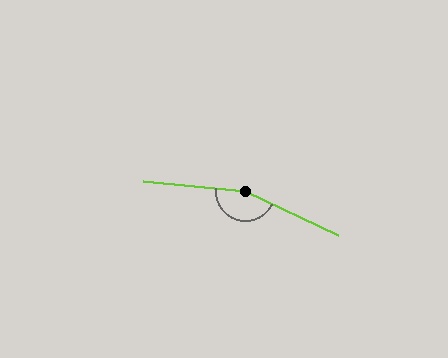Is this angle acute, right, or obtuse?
It is obtuse.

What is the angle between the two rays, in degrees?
Approximately 161 degrees.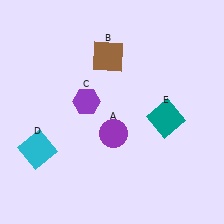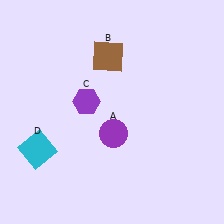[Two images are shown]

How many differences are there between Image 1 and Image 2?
There is 1 difference between the two images.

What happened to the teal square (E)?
The teal square (E) was removed in Image 2. It was in the bottom-right area of Image 1.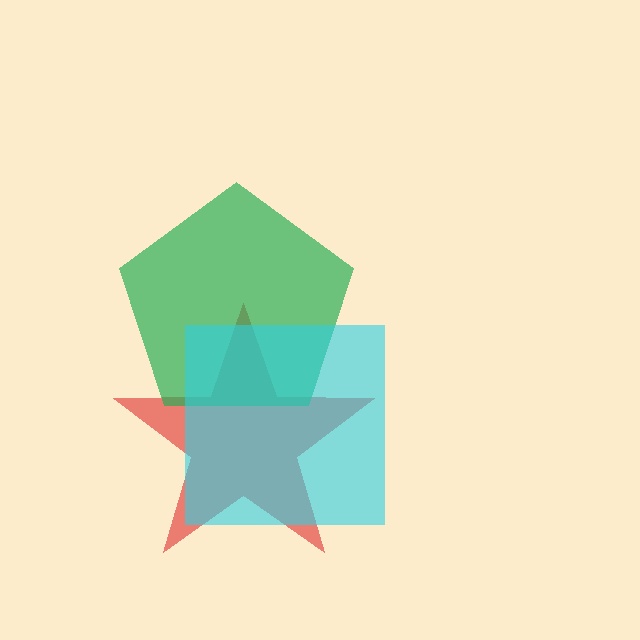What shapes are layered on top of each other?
The layered shapes are: a red star, a green pentagon, a cyan square.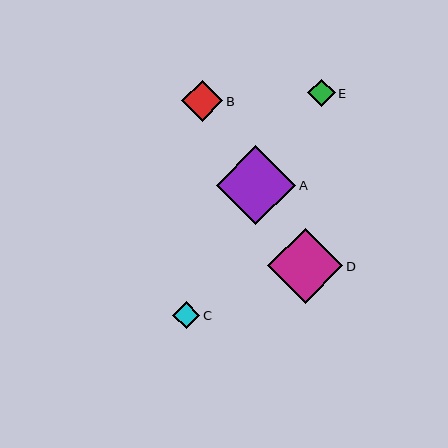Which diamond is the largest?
Diamond A is the largest with a size of approximately 79 pixels.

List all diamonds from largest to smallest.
From largest to smallest: A, D, B, C, E.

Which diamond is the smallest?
Diamond E is the smallest with a size of approximately 27 pixels.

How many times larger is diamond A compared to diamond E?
Diamond A is approximately 2.9 times the size of diamond E.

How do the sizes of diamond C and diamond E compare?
Diamond C and diamond E are approximately the same size.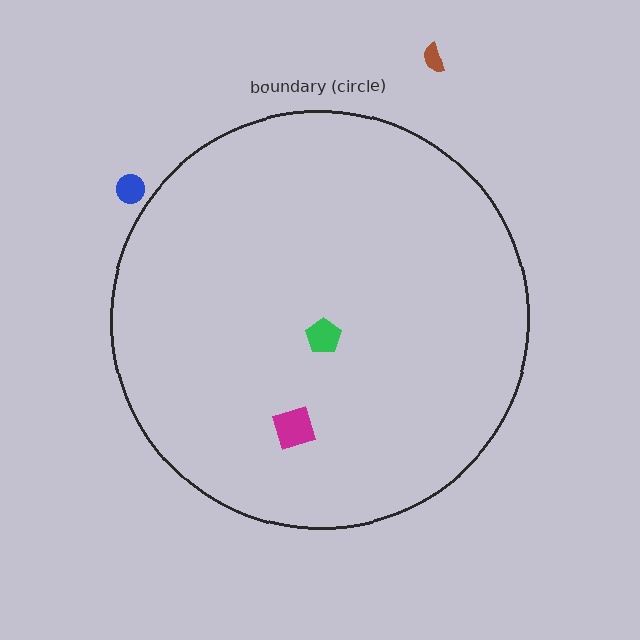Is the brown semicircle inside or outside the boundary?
Outside.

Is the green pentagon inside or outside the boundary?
Inside.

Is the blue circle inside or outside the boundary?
Outside.